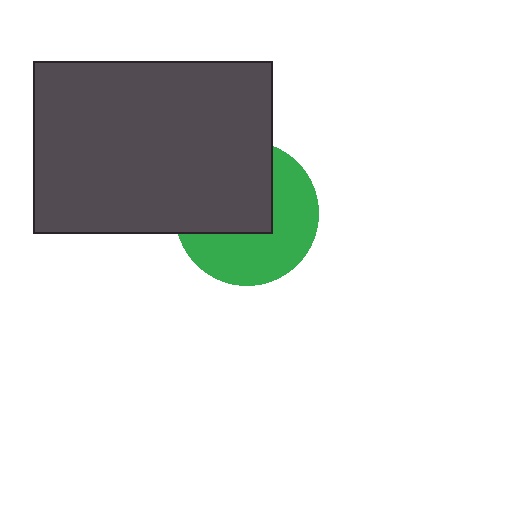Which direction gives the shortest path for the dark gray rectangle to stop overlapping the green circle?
Moving toward the upper-left gives the shortest separation.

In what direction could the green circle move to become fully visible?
The green circle could move toward the lower-right. That would shift it out from behind the dark gray rectangle entirely.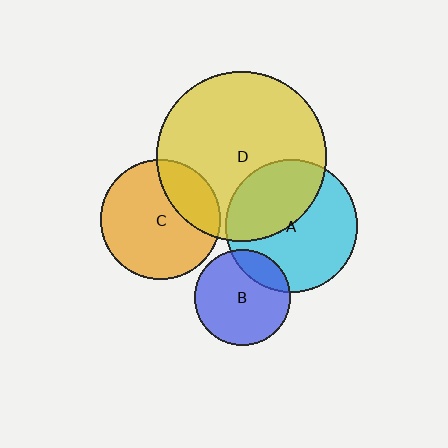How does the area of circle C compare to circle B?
Approximately 1.6 times.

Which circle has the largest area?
Circle D (yellow).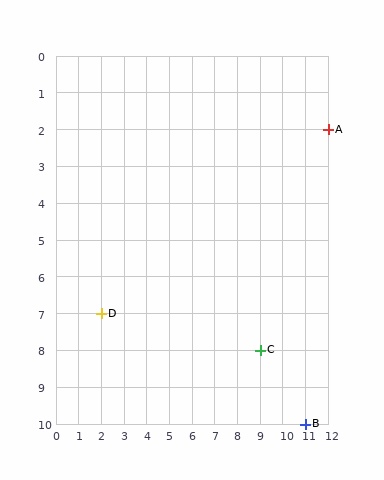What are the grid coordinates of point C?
Point C is at grid coordinates (9, 8).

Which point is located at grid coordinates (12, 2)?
Point A is at (12, 2).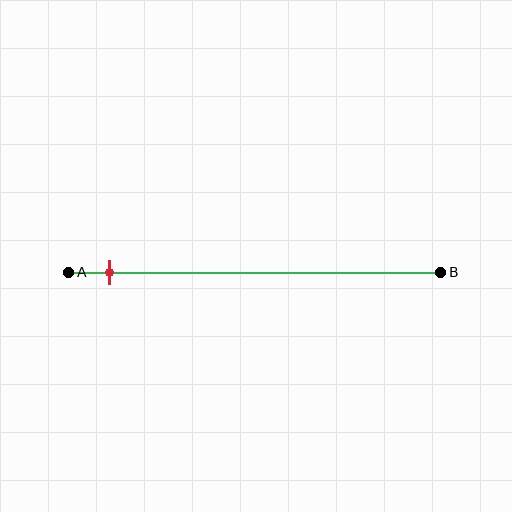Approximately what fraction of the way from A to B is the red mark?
The red mark is approximately 10% of the way from A to B.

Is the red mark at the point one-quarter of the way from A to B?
No, the mark is at about 10% from A, not at the 25% one-quarter point.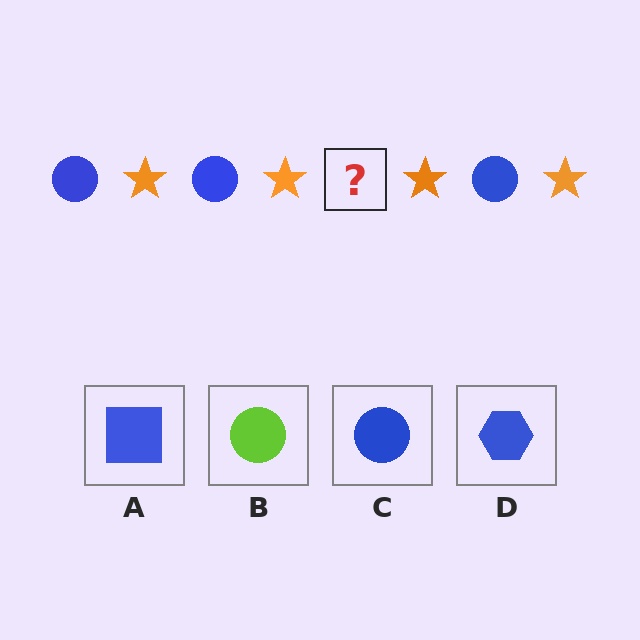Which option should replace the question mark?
Option C.